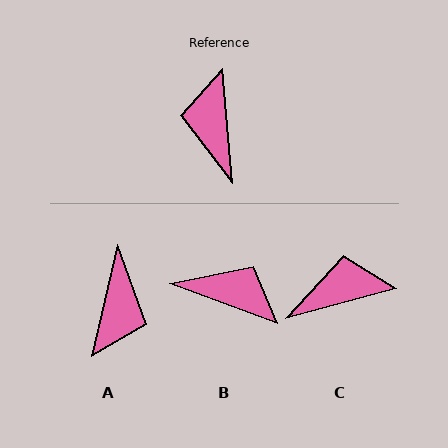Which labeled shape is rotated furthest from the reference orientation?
A, about 162 degrees away.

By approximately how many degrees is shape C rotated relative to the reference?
Approximately 80 degrees clockwise.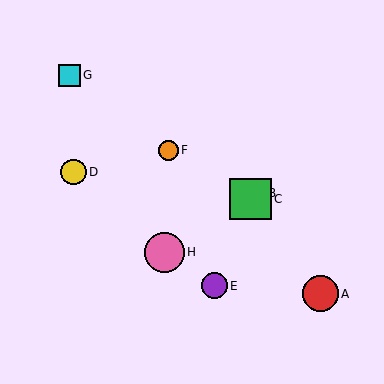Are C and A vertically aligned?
No, C is at x≈250 and A is at x≈321.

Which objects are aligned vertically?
Objects B, C are aligned vertically.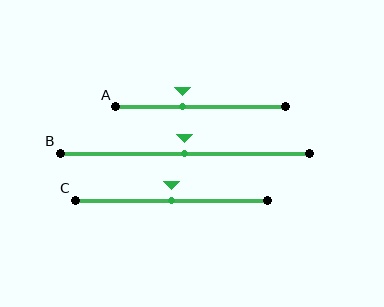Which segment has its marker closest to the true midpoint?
Segment B has its marker closest to the true midpoint.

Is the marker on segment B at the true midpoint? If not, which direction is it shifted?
Yes, the marker on segment B is at the true midpoint.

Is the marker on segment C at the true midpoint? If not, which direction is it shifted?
Yes, the marker on segment C is at the true midpoint.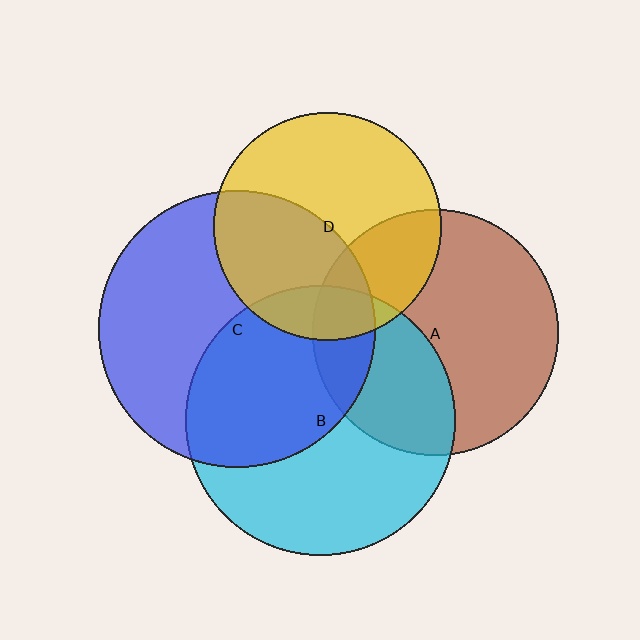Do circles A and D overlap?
Yes.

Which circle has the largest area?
Circle C (blue).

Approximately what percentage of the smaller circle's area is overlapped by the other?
Approximately 25%.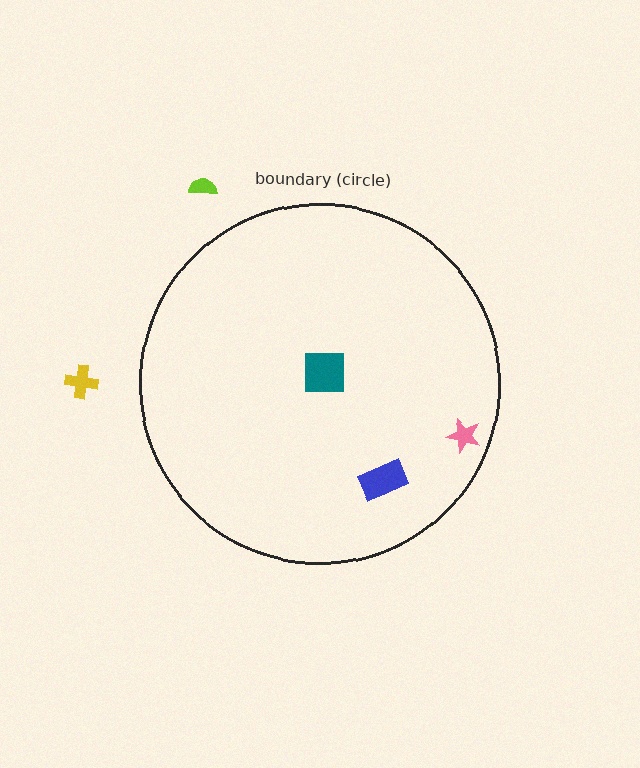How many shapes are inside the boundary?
3 inside, 2 outside.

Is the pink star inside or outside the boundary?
Inside.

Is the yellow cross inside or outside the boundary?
Outside.